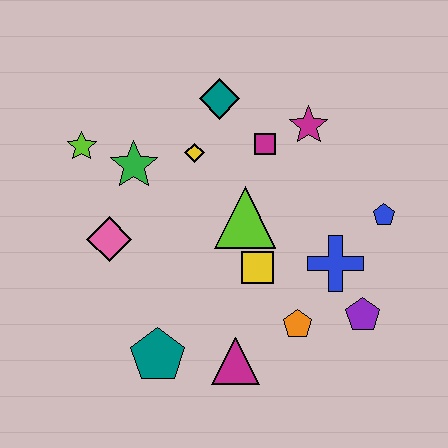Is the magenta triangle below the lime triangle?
Yes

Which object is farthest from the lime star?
The purple pentagon is farthest from the lime star.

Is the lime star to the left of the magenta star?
Yes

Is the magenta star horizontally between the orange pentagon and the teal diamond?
No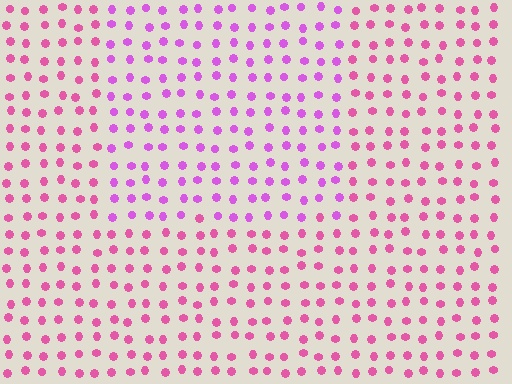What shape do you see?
I see a rectangle.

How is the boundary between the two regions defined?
The boundary is defined purely by a slight shift in hue (about 31 degrees). Spacing, size, and orientation are identical on both sides.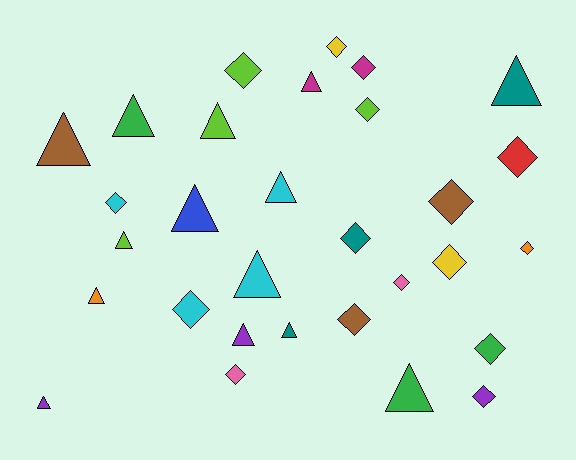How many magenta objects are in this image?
There are 2 magenta objects.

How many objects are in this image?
There are 30 objects.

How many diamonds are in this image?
There are 16 diamonds.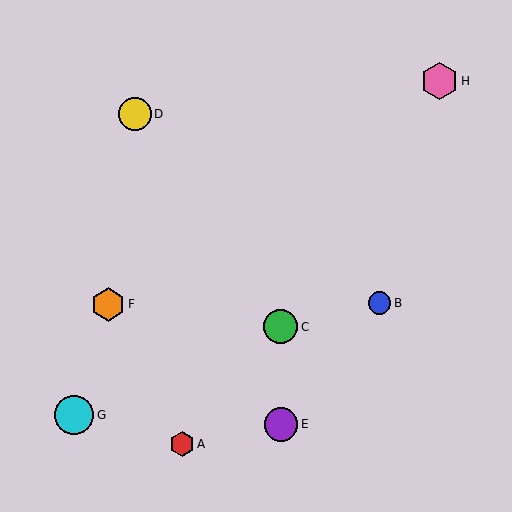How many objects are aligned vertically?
2 objects (C, E) are aligned vertically.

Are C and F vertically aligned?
No, C is at x≈281 and F is at x≈108.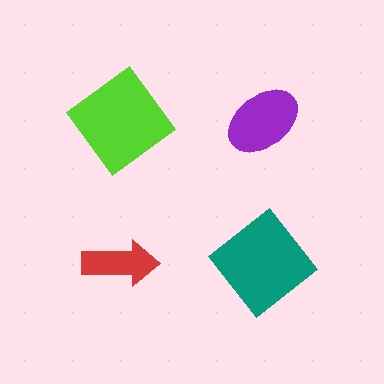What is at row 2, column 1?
A red arrow.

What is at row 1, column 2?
A purple ellipse.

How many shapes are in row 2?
2 shapes.